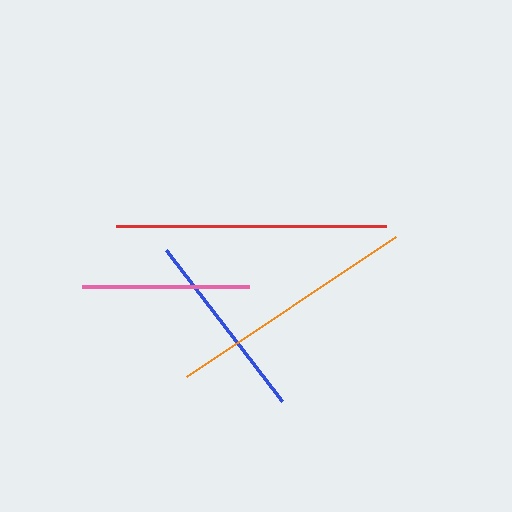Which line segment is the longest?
The red line is the longest at approximately 270 pixels.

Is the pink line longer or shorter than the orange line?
The orange line is longer than the pink line.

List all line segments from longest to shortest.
From longest to shortest: red, orange, blue, pink.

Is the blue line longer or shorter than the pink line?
The blue line is longer than the pink line.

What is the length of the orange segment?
The orange segment is approximately 251 pixels long.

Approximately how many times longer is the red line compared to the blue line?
The red line is approximately 1.4 times the length of the blue line.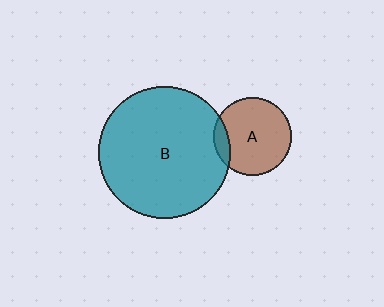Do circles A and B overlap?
Yes.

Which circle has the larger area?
Circle B (teal).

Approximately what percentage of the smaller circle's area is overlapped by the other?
Approximately 10%.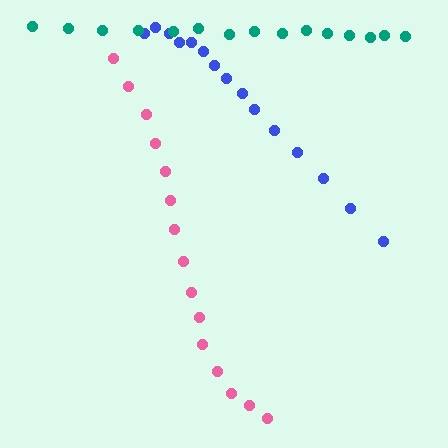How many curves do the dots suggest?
There are 3 distinct paths.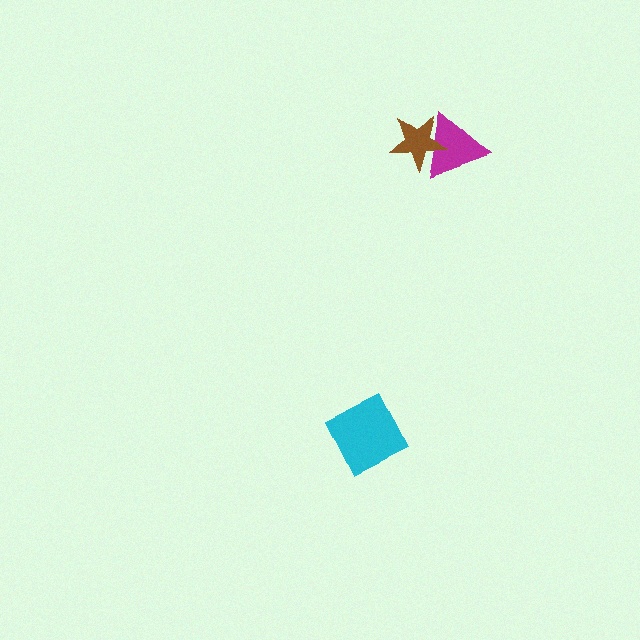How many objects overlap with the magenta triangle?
1 object overlaps with the magenta triangle.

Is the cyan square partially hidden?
No, no other shape covers it.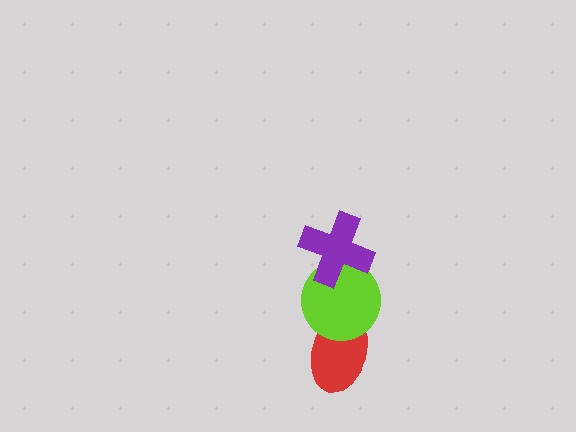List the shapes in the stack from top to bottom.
From top to bottom: the purple cross, the lime circle, the red ellipse.